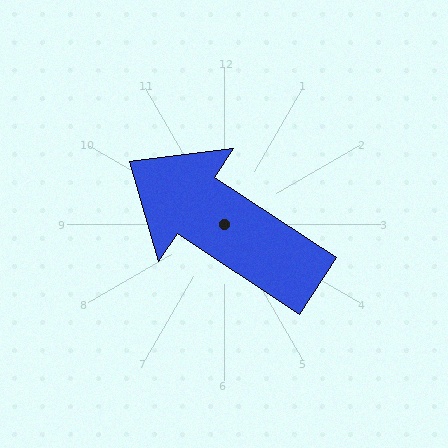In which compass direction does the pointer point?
Northwest.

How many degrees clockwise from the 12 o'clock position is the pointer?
Approximately 303 degrees.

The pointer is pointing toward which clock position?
Roughly 10 o'clock.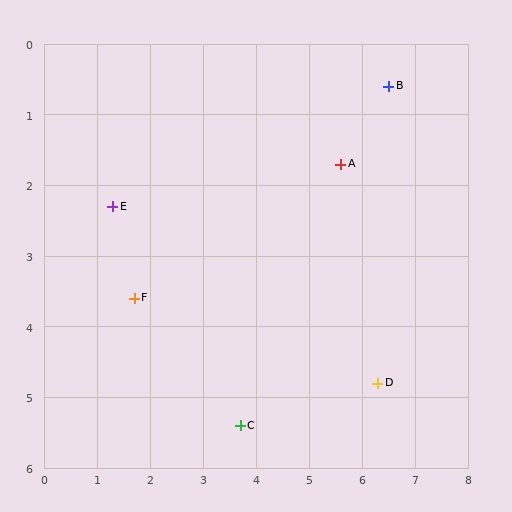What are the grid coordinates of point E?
Point E is at approximately (1.3, 2.3).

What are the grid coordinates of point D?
Point D is at approximately (6.3, 4.8).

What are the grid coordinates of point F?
Point F is at approximately (1.7, 3.6).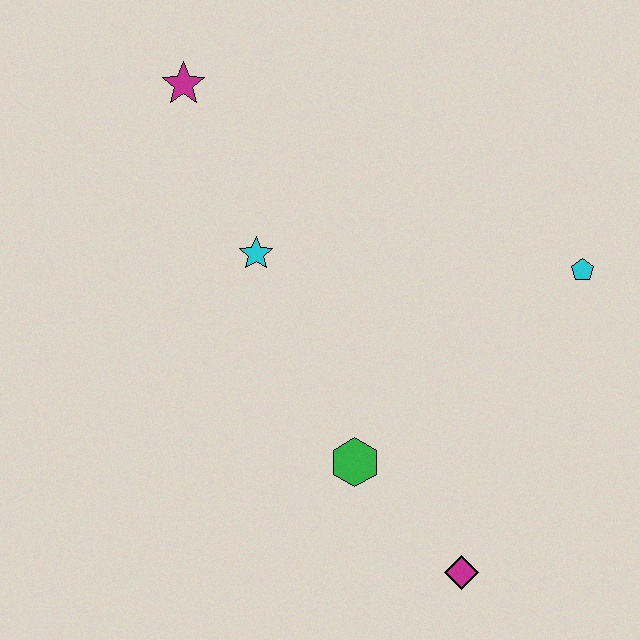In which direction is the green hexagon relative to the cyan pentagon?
The green hexagon is to the left of the cyan pentagon.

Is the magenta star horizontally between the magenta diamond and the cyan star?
No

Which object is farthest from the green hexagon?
The magenta star is farthest from the green hexagon.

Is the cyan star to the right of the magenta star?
Yes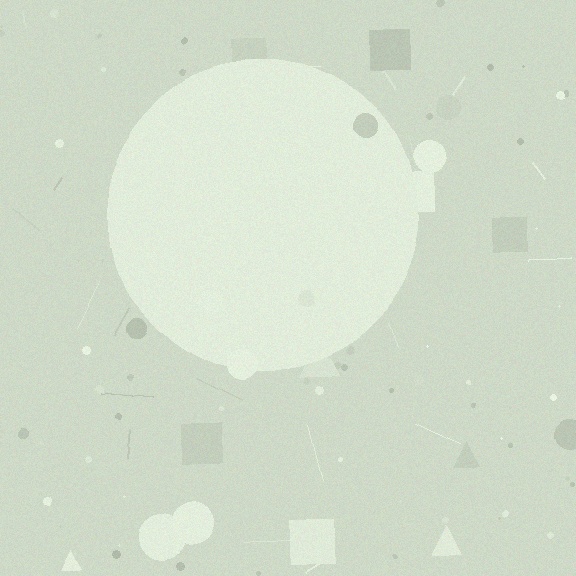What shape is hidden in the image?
A circle is hidden in the image.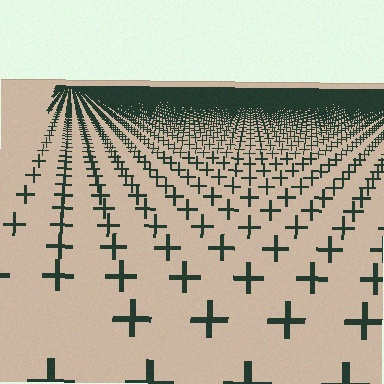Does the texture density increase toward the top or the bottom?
Density increases toward the top.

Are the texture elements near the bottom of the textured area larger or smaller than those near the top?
Larger. Near the bottom, elements are closer to the viewer and appear at a bigger on-screen size.